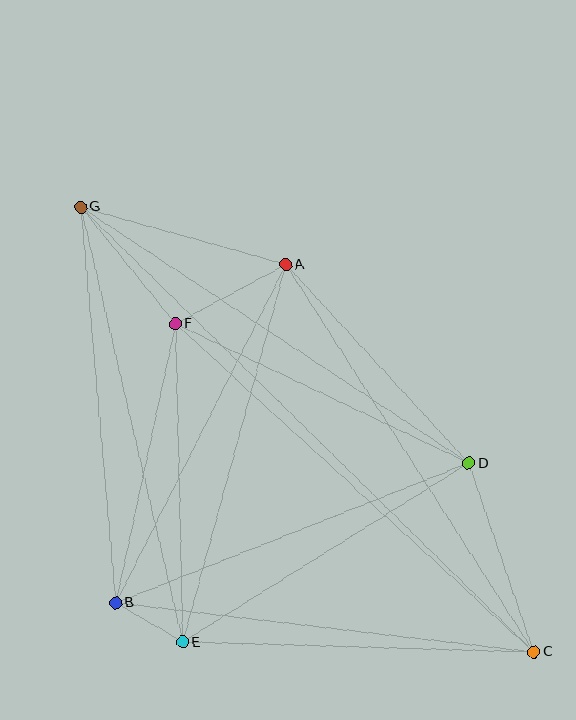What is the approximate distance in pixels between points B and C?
The distance between B and C is approximately 421 pixels.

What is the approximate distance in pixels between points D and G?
The distance between D and G is approximately 465 pixels.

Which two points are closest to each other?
Points B and E are closest to each other.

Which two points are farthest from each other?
Points C and G are farthest from each other.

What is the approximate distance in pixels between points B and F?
The distance between B and F is approximately 285 pixels.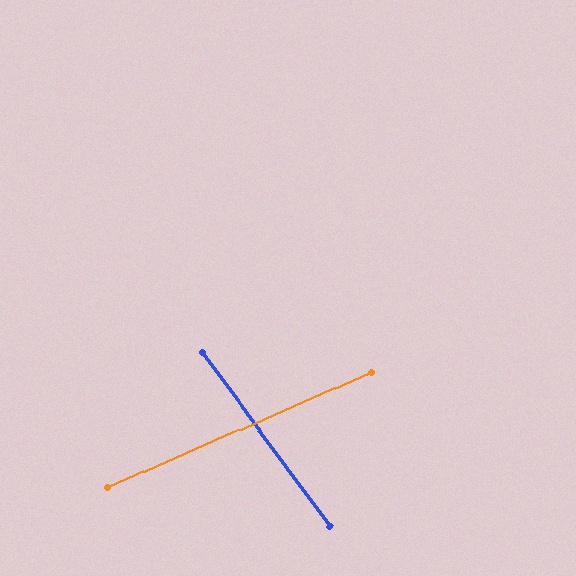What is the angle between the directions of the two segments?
Approximately 78 degrees.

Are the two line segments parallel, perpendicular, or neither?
Neither parallel nor perpendicular — they differ by about 78°.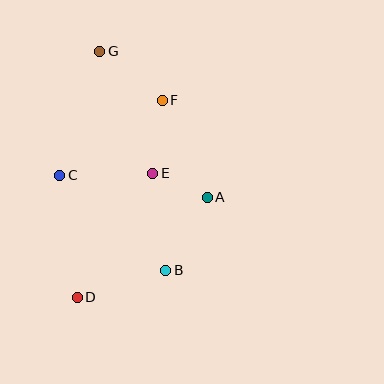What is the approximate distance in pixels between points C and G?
The distance between C and G is approximately 130 pixels.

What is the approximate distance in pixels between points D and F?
The distance between D and F is approximately 214 pixels.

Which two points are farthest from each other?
Points D and G are farthest from each other.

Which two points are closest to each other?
Points A and E are closest to each other.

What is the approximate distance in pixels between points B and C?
The distance between B and C is approximately 142 pixels.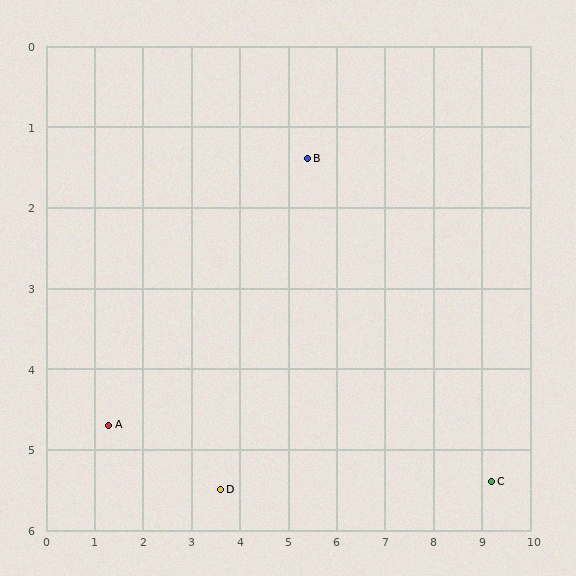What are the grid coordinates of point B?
Point B is at approximately (5.4, 1.4).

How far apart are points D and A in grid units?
Points D and A are about 2.4 grid units apart.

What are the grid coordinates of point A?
Point A is at approximately (1.3, 4.7).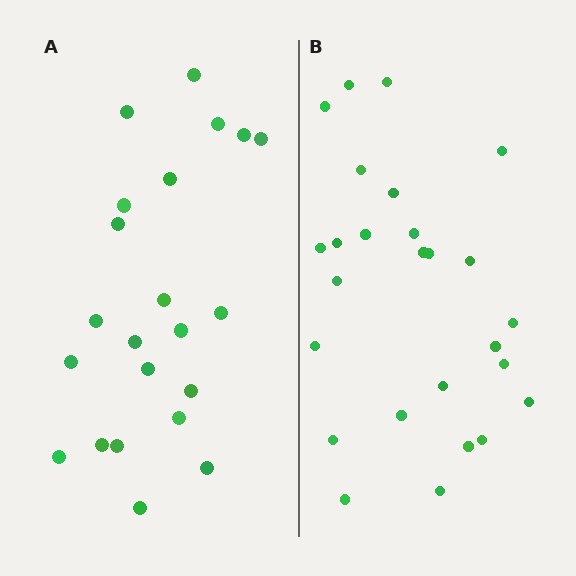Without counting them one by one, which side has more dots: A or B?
Region B (the right region) has more dots.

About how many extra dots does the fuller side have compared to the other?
Region B has about 4 more dots than region A.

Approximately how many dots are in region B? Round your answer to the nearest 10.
About 30 dots. (The exact count is 26, which rounds to 30.)